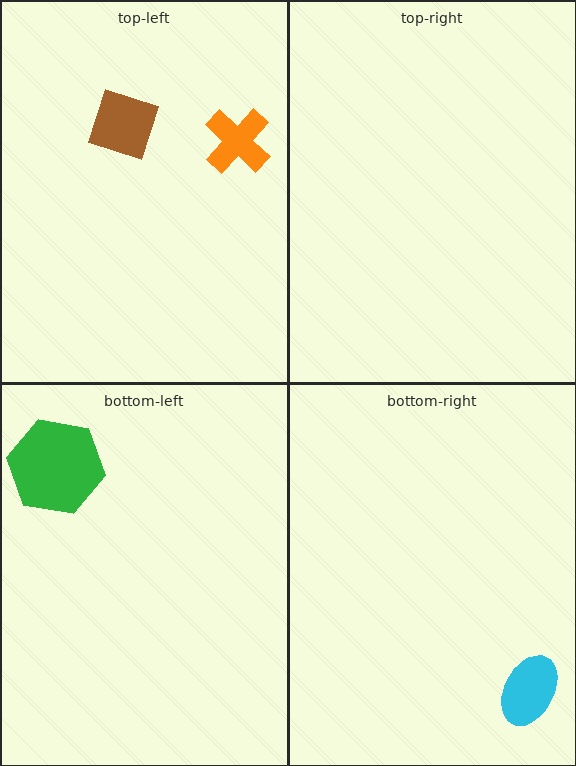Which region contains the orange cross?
The top-left region.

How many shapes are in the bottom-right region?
1.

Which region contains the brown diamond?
The top-left region.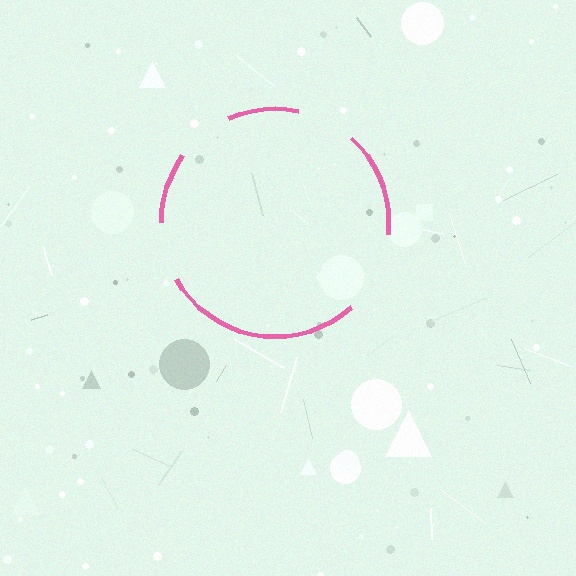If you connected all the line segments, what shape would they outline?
They would outline a circle.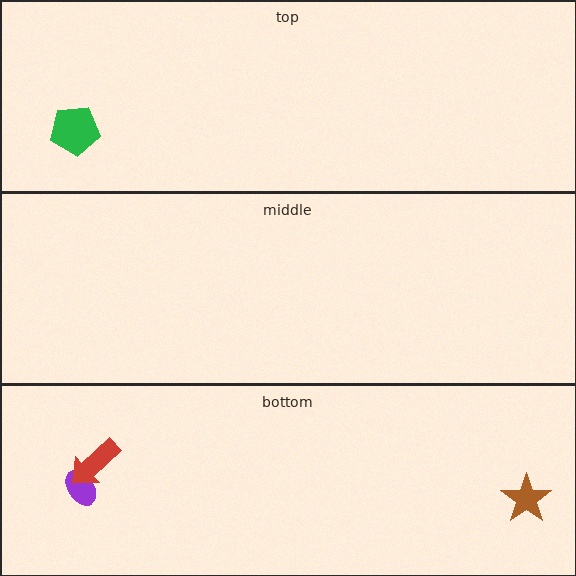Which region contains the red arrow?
The bottom region.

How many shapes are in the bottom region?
3.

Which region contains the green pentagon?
The top region.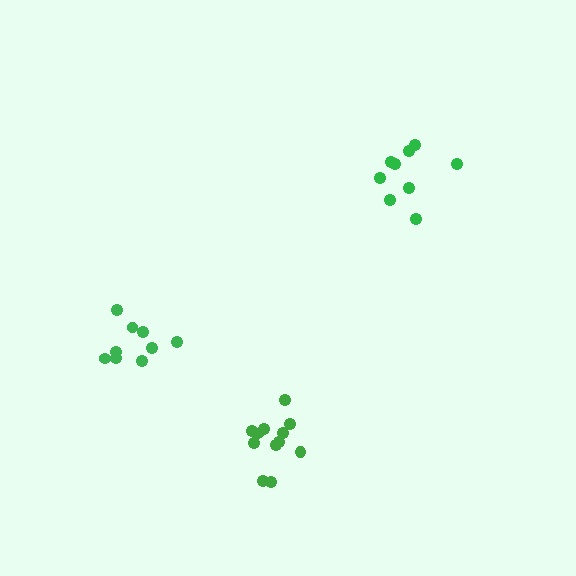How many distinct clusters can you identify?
There are 3 distinct clusters.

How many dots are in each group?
Group 1: 9 dots, Group 2: 9 dots, Group 3: 12 dots (30 total).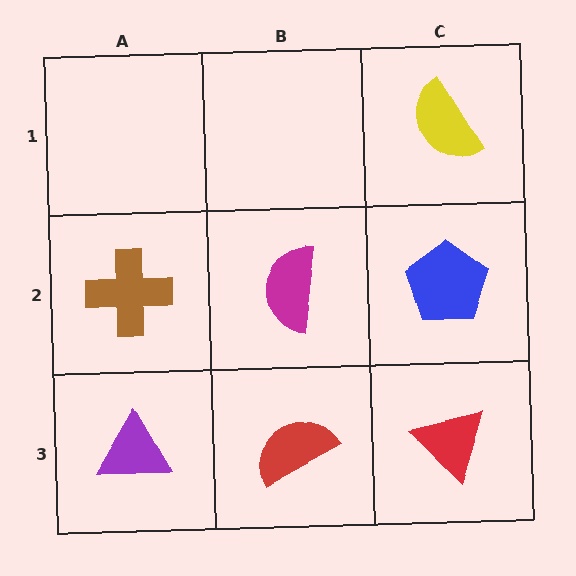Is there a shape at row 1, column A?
No, that cell is empty.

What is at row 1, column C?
A yellow semicircle.